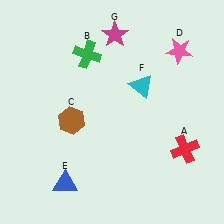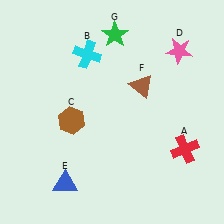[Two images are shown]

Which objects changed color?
B changed from green to cyan. F changed from cyan to brown. G changed from magenta to green.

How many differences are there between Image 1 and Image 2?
There are 3 differences between the two images.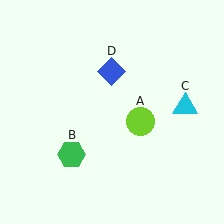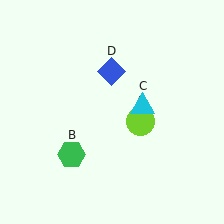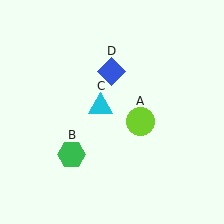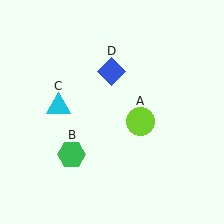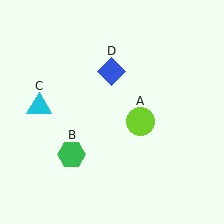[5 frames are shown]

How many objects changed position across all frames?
1 object changed position: cyan triangle (object C).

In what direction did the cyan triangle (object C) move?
The cyan triangle (object C) moved left.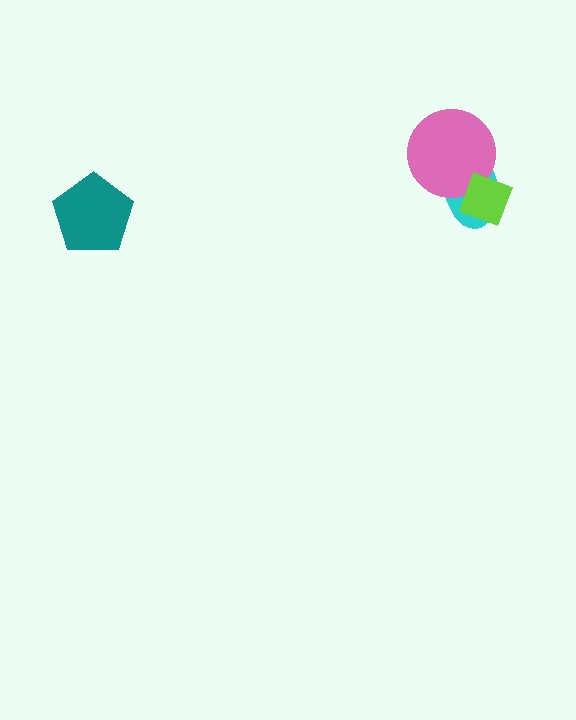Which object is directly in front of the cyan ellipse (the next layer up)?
The pink circle is directly in front of the cyan ellipse.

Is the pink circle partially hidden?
Yes, it is partially covered by another shape.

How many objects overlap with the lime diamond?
2 objects overlap with the lime diamond.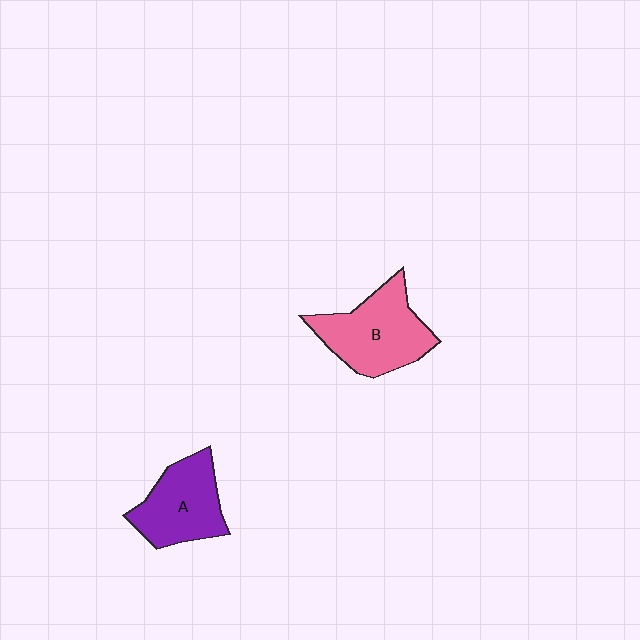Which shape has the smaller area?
Shape A (purple).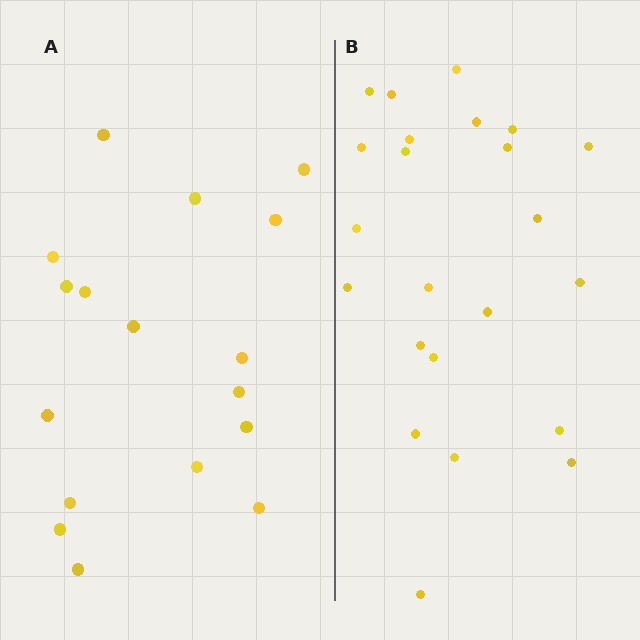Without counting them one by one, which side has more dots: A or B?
Region B (the right region) has more dots.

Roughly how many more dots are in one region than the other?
Region B has about 6 more dots than region A.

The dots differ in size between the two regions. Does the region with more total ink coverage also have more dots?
No. Region A has more total ink coverage because its dots are larger, but region B actually contains more individual dots. Total area can be misleading — the number of items is what matters here.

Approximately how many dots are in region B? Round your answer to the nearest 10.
About 20 dots. (The exact count is 23, which rounds to 20.)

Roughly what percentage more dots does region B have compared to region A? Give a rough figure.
About 35% more.